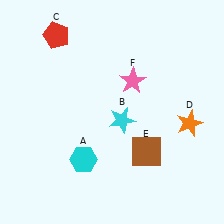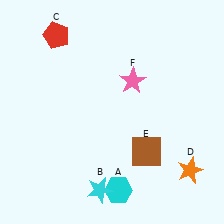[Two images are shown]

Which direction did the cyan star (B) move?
The cyan star (B) moved down.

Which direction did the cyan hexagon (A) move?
The cyan hexagon (A) moved right.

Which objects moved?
The objects that moved are: the cyan hexagon (A), the cyan star (B), the orange star (D).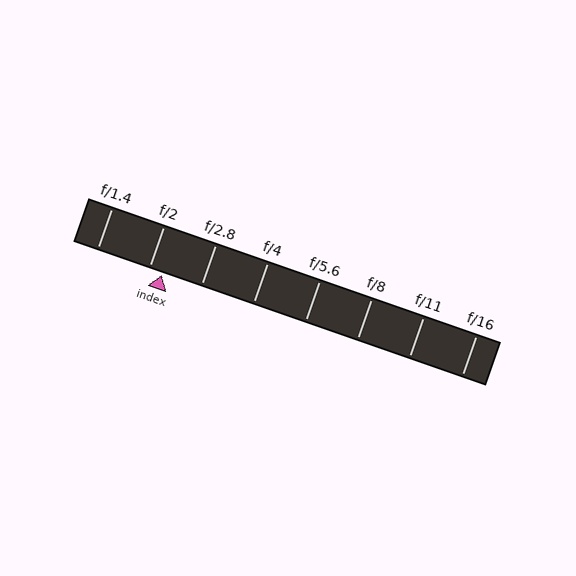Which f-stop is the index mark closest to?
The index mark is closest to f/2.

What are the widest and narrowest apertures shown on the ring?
The widest aperture shown is f/1.4 and the narrowest is f/16.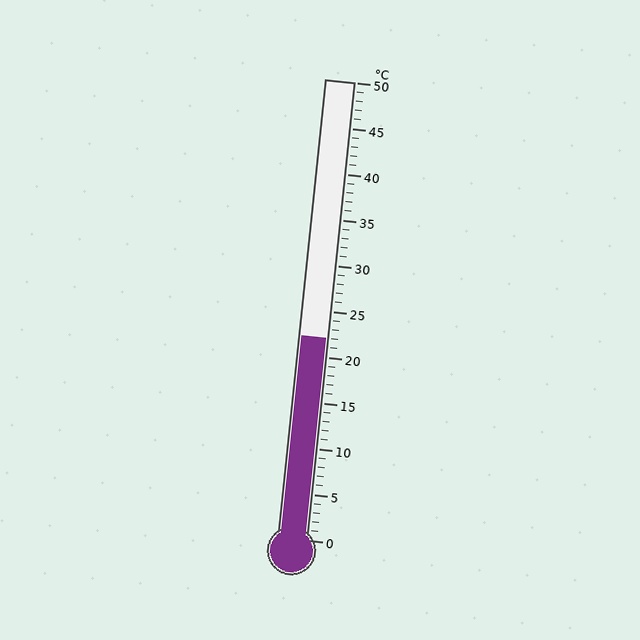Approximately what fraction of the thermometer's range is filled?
The thermometer is filled to approximately 45% of its range.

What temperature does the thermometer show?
The thermometer shows approximately 22°C.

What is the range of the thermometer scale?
The thermometer scale ranges from 0°C to 50°C.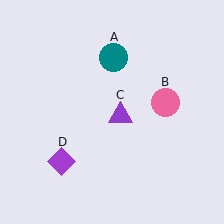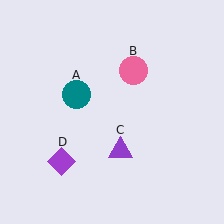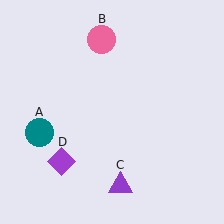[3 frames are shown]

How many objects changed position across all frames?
3 objects changed position: teal circle (object A), pink circle (object B), purple triangle (object C).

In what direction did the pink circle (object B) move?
The pink circle (object B) moved up and to the left.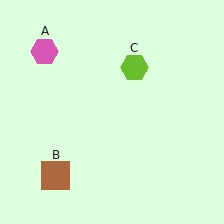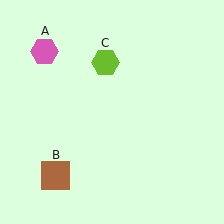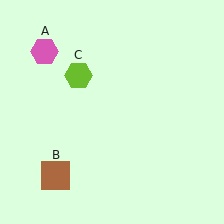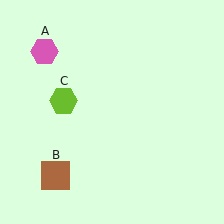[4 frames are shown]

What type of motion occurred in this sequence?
The lime hexagon (object C) rotated counterclockwise around the center of the scene.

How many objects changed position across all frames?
1 object changed position: lime hexagon (object C).